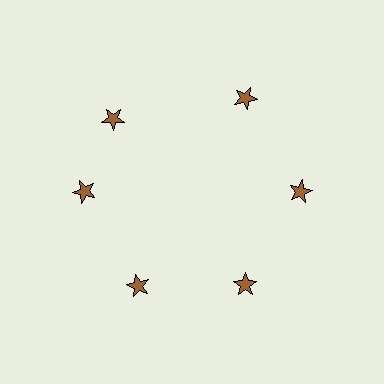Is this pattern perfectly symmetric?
No. The 6 brown stars are arranged in a ring, but one element near the 11 o'clock position is rotated out of alignment along the ring, breaking the 6-fold rotational symmetry.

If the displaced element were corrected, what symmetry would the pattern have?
It would have 6-fold rotational symmetry — the pattern would map onto itself every 60 degrees.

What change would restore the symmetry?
The symmetry would be restored by rotating it back into even spacing with its neighbors so that all 6 stars sit at equal angles and equal distance from the center.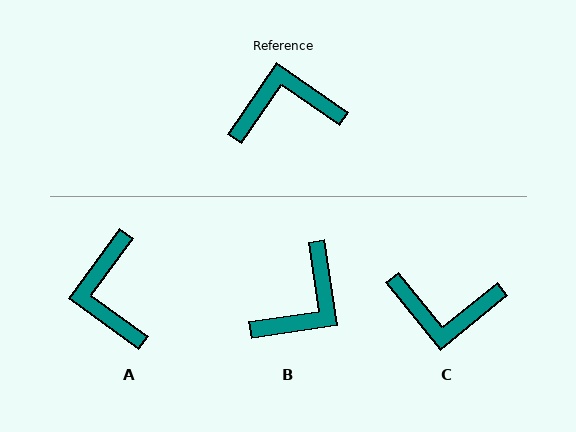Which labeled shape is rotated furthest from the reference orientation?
C, about 164 degrees away.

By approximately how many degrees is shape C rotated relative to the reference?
Approximately 164 degrees counter-clockwise.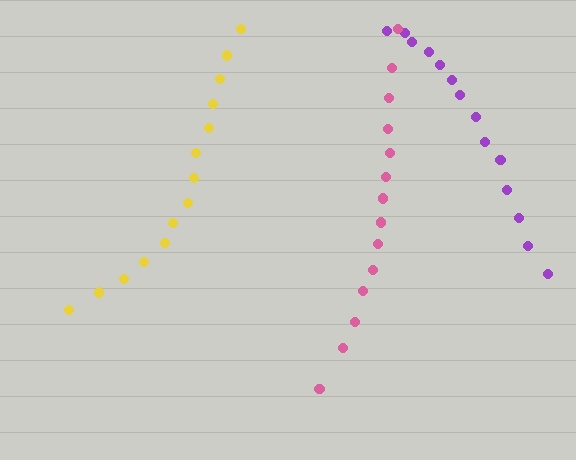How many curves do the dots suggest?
There are 3 distinct paths.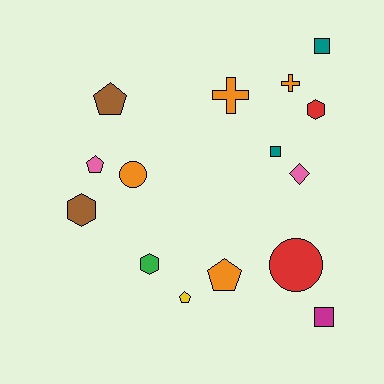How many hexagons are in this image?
There are 3 hexagons.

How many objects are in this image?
There are 15 objects.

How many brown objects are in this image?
There are 2 brown objects.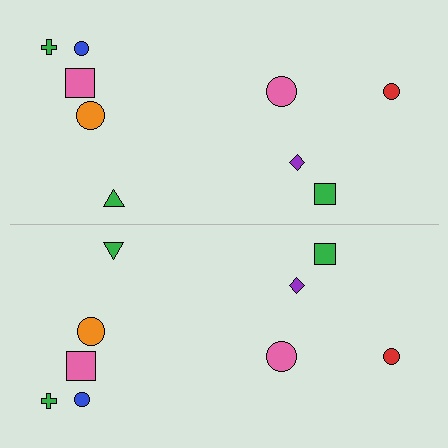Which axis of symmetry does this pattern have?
The pattern has a horizontal axis of symmetry running through the center of the image.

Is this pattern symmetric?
Yes, this pattern has bilateral (reflection) symmetry.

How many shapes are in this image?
There are 18 shapes in this image.